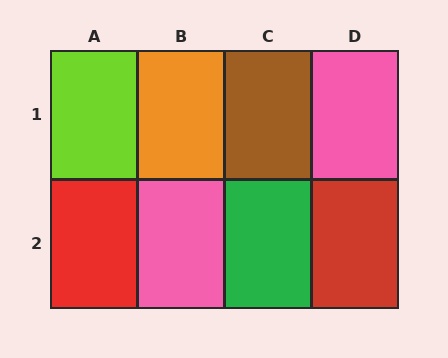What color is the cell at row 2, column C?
Green.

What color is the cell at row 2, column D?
Red.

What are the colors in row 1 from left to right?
Lime, orange, brown, pink.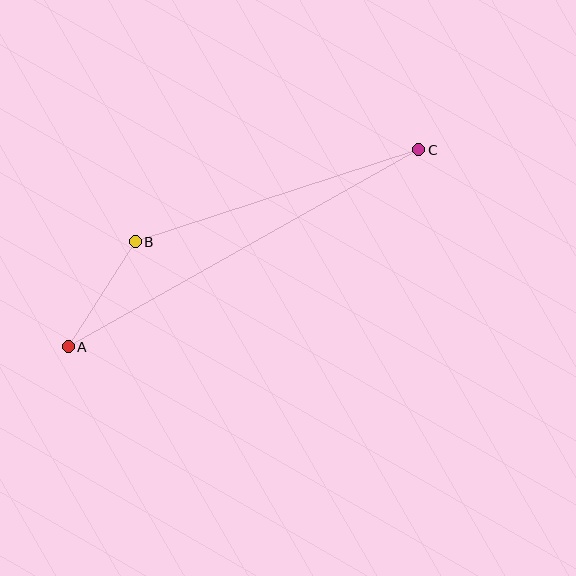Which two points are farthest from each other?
Points A and C are farthest from each other.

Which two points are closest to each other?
Points A and B are closest to each other.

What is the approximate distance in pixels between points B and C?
The distance between B and C is approximately 298 pixels.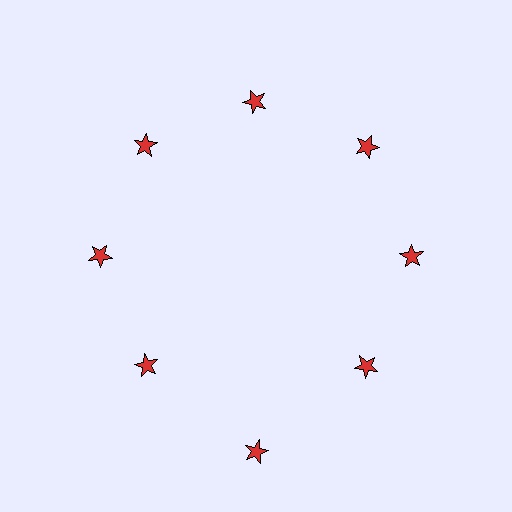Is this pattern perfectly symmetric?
No. The 8 red stars are arranged in a ring, but one element near the 6 o'clock position is pushed outward from the center, breaking the 8-fold rotational symmetry.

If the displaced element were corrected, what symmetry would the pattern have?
It would have 8-fold rotational symmetry — the pattern would map onto itself every 45 degrees.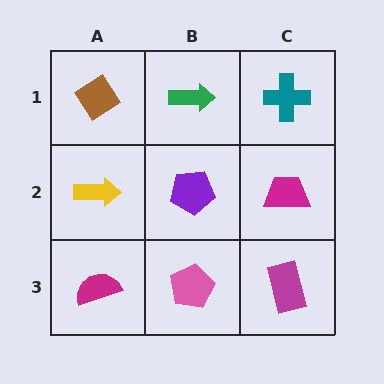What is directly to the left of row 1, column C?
A green arrow.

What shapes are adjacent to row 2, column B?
A green arrow (row 1, column B), a pink pentagon (row 3, column B), a yellow arrow (row 2, column A), a magenta trapezoid (row 2, column C).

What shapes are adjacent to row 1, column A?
A yellow arrow (row 2, column A), a green arrow (row 1, column B).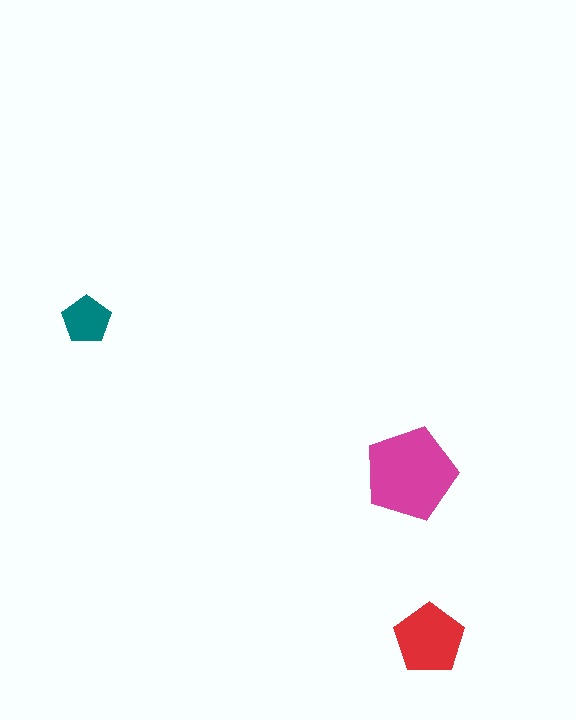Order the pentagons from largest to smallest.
the magenta one, the red one, the teal one.